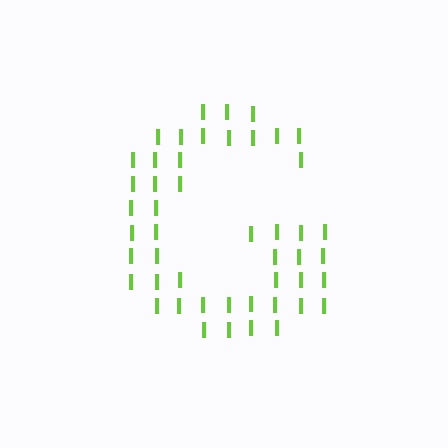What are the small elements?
The small elements are letter I's.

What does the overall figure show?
The overall figure shows the letter G.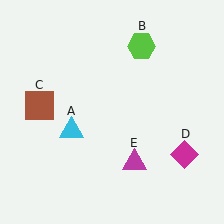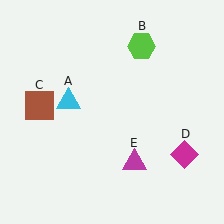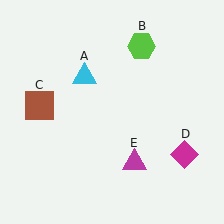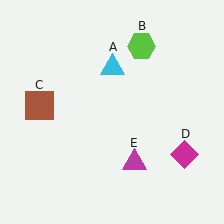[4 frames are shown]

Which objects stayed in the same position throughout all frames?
Lime hexagon (object B) and brown square (object C) and magenta diamond (object D) and magenta triangle (object E) remained stationary.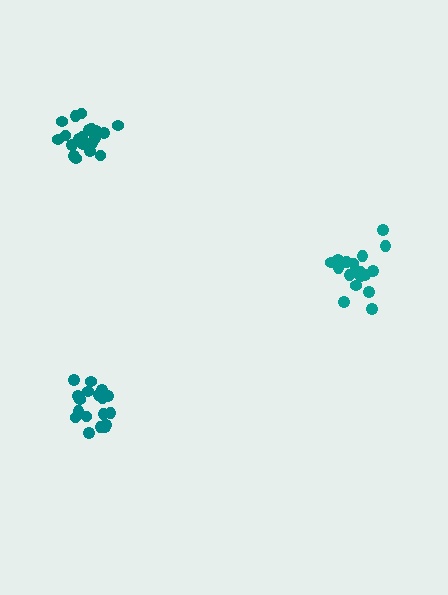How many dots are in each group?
Group 1: 19 dots, Group 2: 20 dots, Group 3: 18 dots (57 total).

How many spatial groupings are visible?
There are 3 spatial groupings.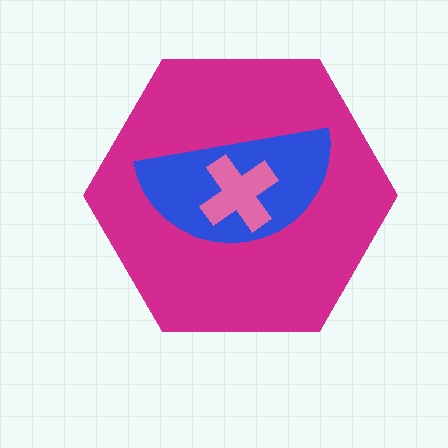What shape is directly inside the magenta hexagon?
The blue semicircle.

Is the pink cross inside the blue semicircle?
Yes.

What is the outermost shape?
The magenta hexagon.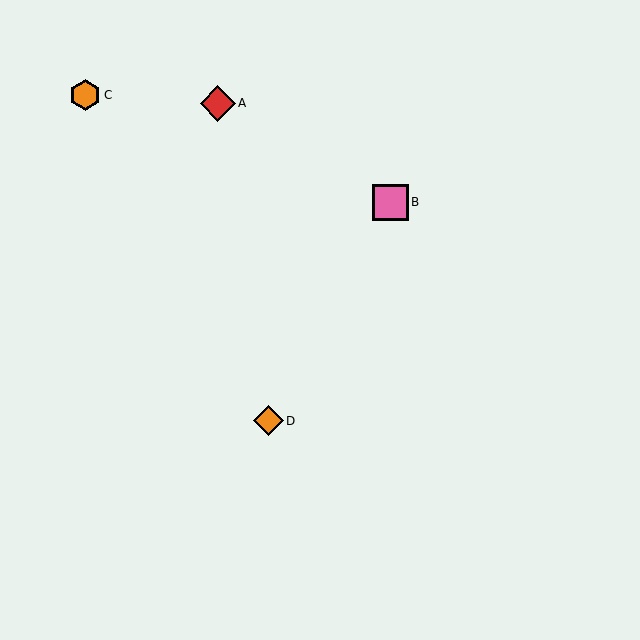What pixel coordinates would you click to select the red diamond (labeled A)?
Click at (218, 103) to select the red diamond A.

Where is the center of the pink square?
The center of the pink square is at (390, 202).